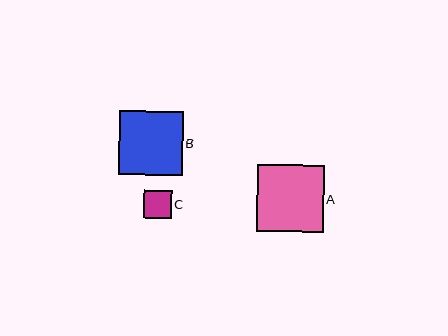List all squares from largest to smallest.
From largest to smallest: A, B, C.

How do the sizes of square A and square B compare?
Square A and square B are approximately the same size.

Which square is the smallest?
Square C is the smallest with a size of approximately 28 pixels.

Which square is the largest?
Square A is the largest with a size of approximately 67 pixels.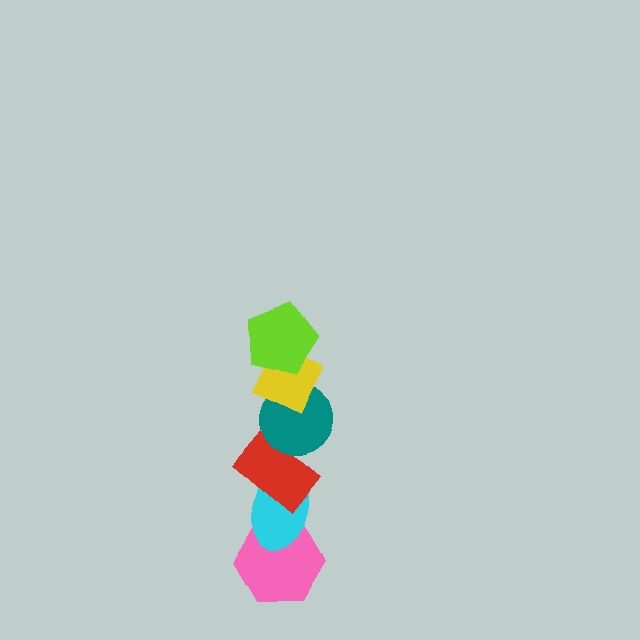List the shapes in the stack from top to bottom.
From top to bottom: the lime pentagon, the yellow diamond, the teal circle, the red rectangle, the cyan ellipse, the pink hexagon.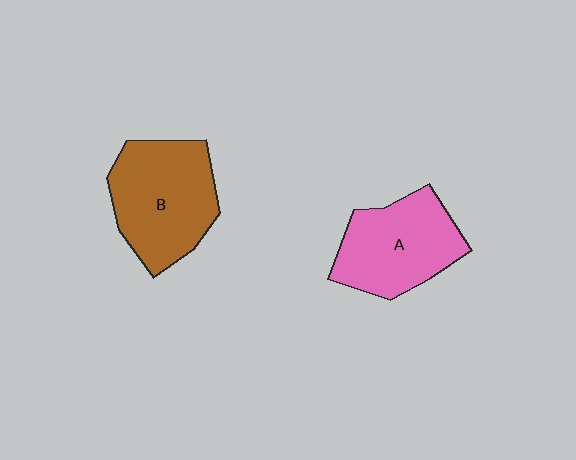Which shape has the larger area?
Shape B (brown).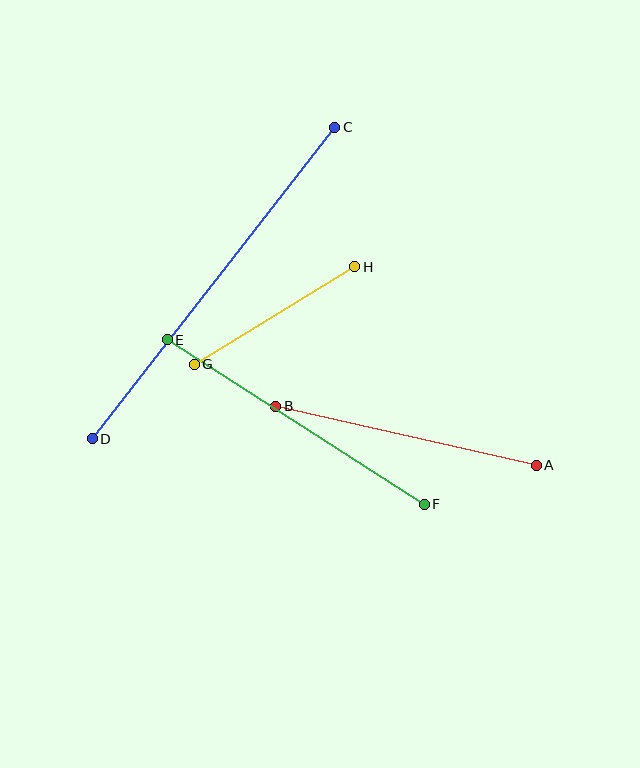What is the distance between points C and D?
The distance is approximately 395 pixels.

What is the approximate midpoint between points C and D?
The midpoint is at approximately (213, 283) pixels.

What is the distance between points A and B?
The distance is approximately 267 pixels.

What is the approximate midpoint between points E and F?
The midpoint is at approximately (296, 422) pixels.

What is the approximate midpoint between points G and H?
The midpoint is at approximately (275, 316) pixels.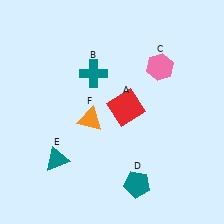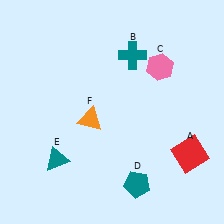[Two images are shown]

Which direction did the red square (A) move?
The red square (A) moved right.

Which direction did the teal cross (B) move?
The teal cross (B) moved right.